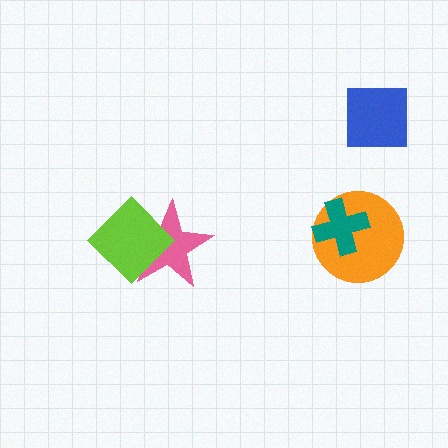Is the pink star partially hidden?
Yes, it is partially covered by another shape.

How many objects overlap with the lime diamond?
1 object overlaps with the lime diamond.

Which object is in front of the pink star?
The lime diamond is in front of the pink star.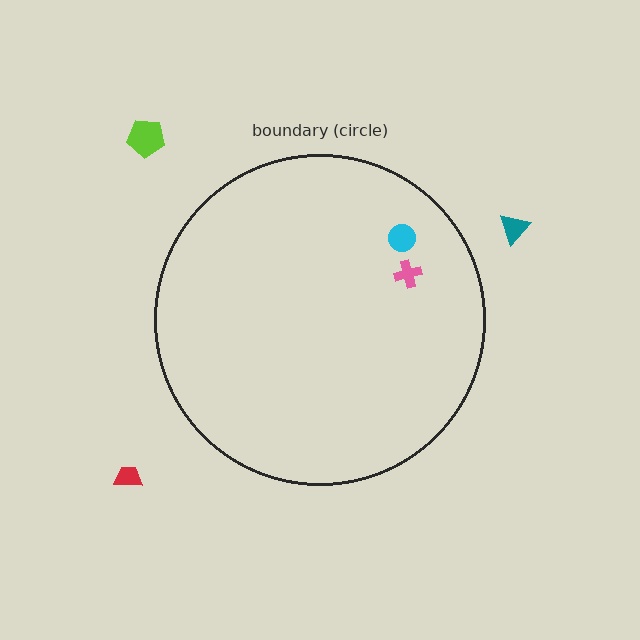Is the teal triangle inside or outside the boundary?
Outside.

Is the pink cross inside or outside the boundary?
Inside.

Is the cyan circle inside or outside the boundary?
Inside.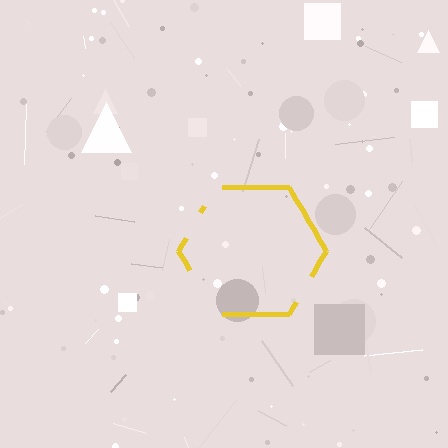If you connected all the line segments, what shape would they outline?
They would outline a hexagon.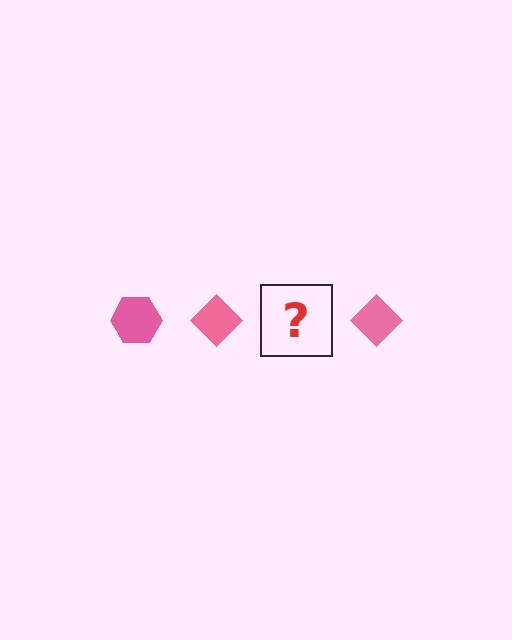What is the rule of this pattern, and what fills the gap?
The rule is that the pattern cycles through hexagon, diamond shapes in pink. The gap should be filled with a pink hexagon.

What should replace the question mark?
The question mark should be replaced with a pink hexagon.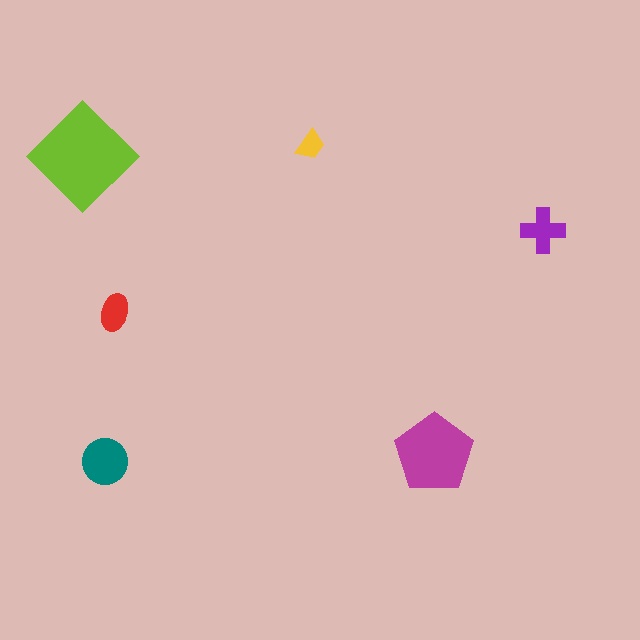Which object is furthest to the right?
The purple cross is rightmost.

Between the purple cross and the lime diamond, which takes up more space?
The lime diamond.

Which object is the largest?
The lime diamond.